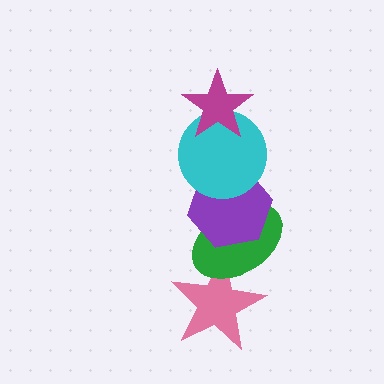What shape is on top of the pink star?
The green ellipse is on top of the pink star.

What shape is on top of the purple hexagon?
The cyan circle is on top of the purple hexagon.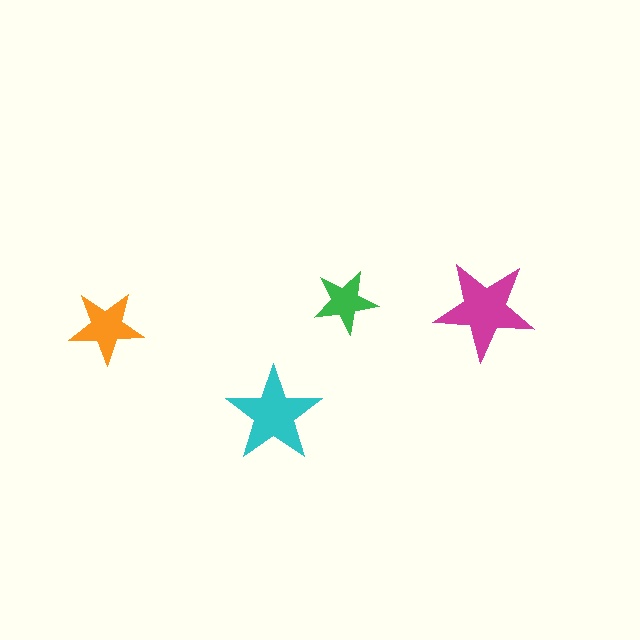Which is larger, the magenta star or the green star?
The magenta one.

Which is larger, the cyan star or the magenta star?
The magenta one.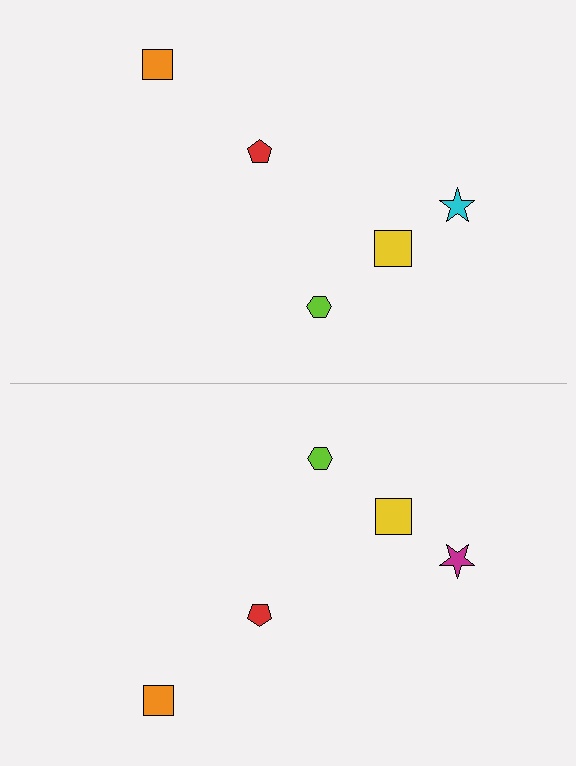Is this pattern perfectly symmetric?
No, the pattern is not perfectly symmetric. The magenta star on the bottom side breaks the symmetry — its mirror counterpart is cyan.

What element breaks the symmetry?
The magenta star on the bottom side breaks the symmetry — its mirror counterpart is cyan.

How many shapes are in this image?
There are 10 shapes in this image.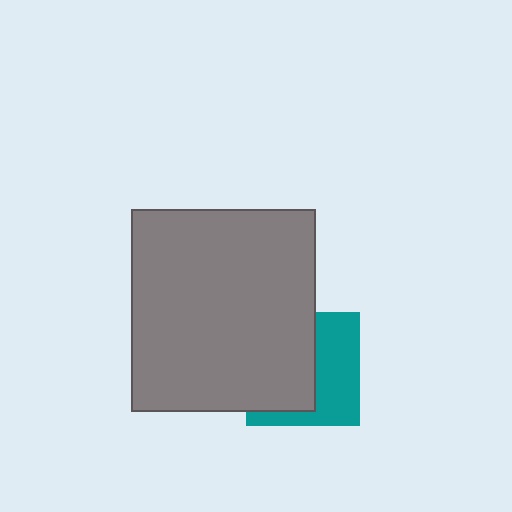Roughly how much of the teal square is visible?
About half of it is visible (roughly 46%).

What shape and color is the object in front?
The object in front is a gray rectangle.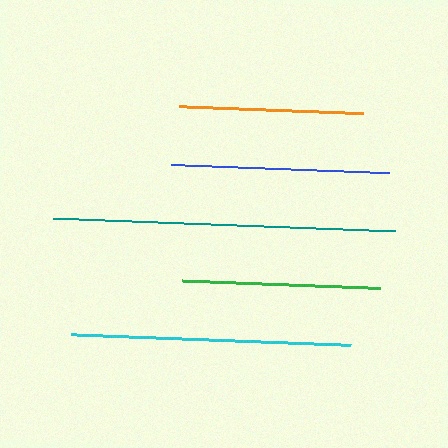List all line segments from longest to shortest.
From longest to shortest: teal, cyan, blue, green, orange.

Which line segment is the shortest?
The orange line is the shortest at approximately 184 pixels.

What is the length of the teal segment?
The teal segment is approximately 342 pixels long.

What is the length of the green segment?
The green segment is approximately 199 pixels long.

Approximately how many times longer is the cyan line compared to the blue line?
The cyan line is approximately 1.3 times the length of the blue line.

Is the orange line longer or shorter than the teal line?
The teal line is longer than the orange line.